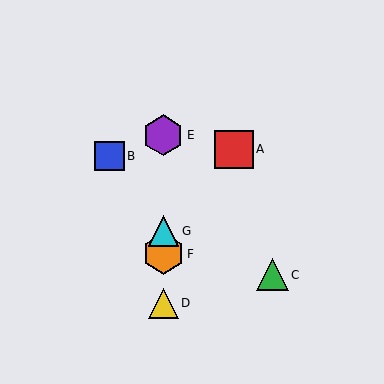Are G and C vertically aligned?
No, G is at x≈163 and C is at x≈272.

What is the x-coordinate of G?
Object G is at x≈163.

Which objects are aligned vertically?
Objects D, E, F, G are aligned vertically.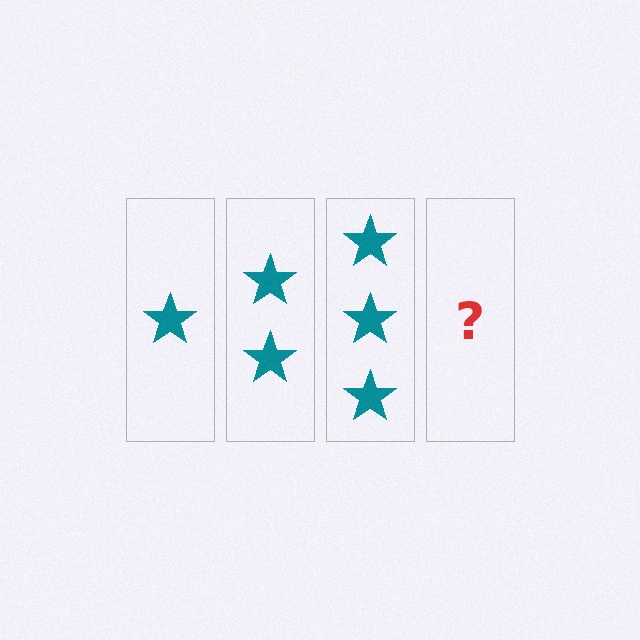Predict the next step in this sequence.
The next step is 4 stars.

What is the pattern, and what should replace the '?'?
The pattern is that each step adds one more star. The '?' should be 4 stars.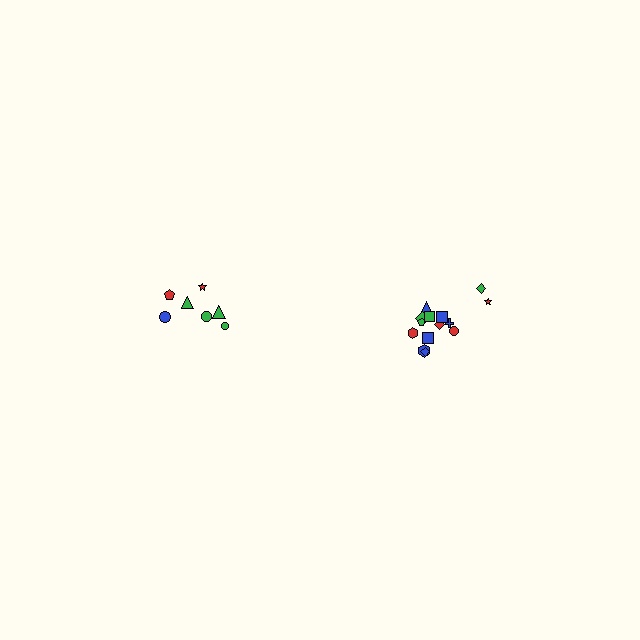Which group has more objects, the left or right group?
The right group.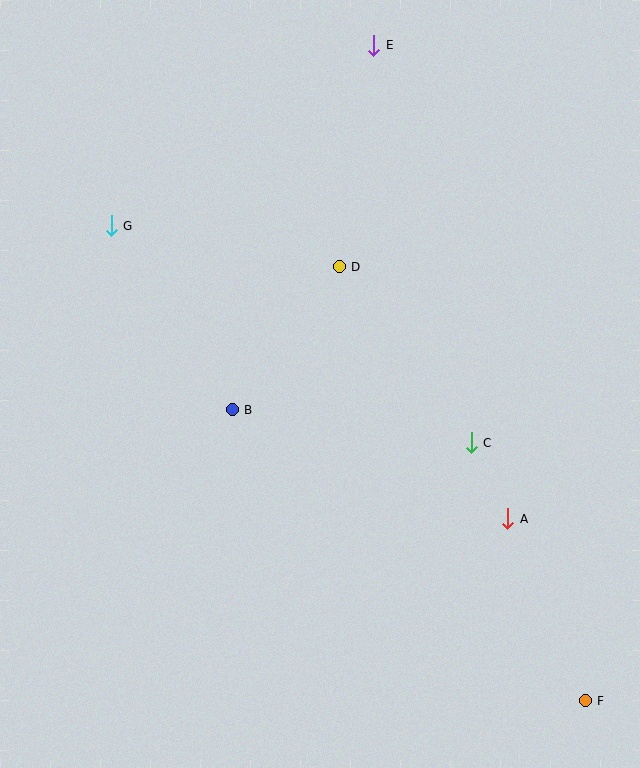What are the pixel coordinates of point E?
Point E is at (374, 45).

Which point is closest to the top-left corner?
Point G is closest to the top-left corner.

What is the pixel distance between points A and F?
The distance between A and F is 198 pixels.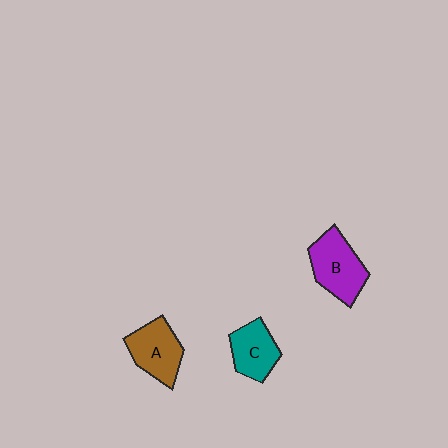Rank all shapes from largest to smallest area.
From largest to smallest: B (purple), A (brown), C (teal).